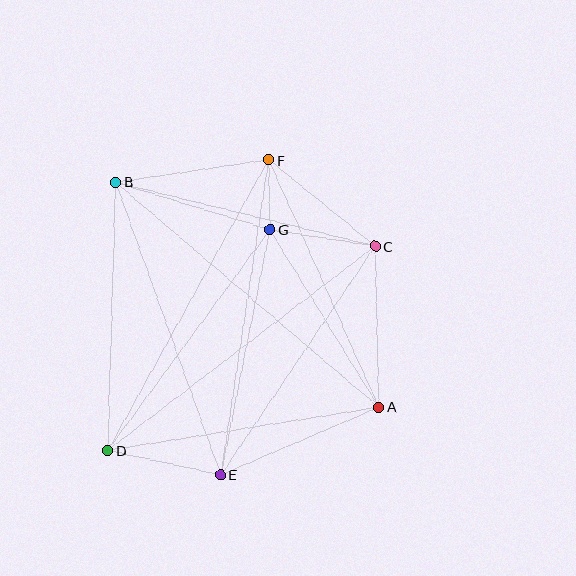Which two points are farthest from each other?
Points A and B are farthest from each other.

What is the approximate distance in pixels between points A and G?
The distance between A and G is approximately 208 pixels.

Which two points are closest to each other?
Points F and G are closest to each other.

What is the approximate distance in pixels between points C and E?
The distance between C and E is approximately 275 pixels.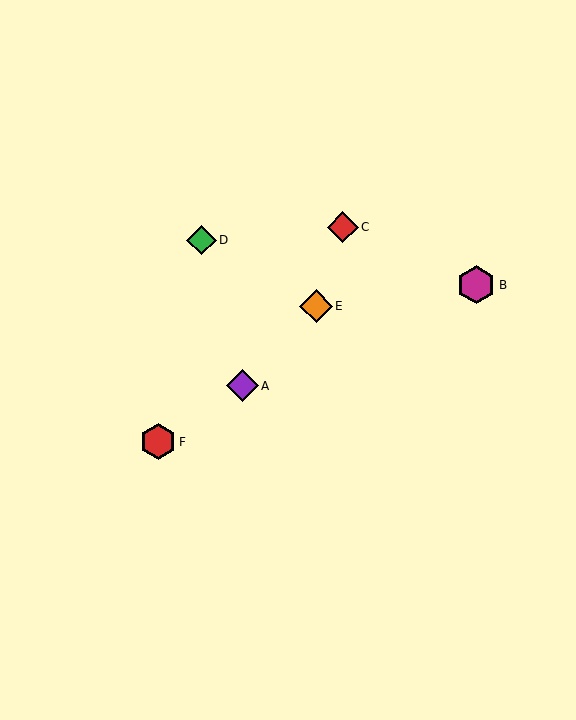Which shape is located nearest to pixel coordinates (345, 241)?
The red diamond (labeled C) at (343, 227) is nearest to that location.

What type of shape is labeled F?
Shape F is a red hexagon.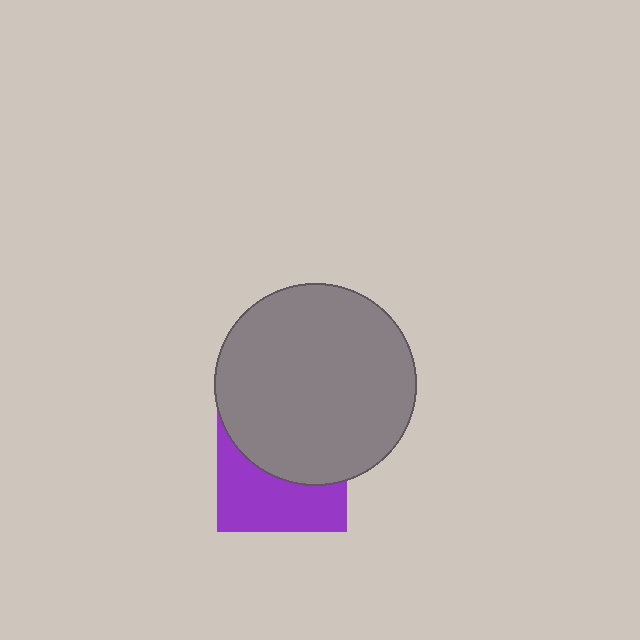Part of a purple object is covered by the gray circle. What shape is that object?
It is a square.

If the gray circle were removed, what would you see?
You would see the complete purple square.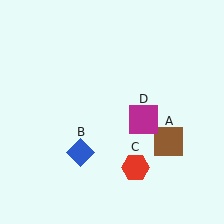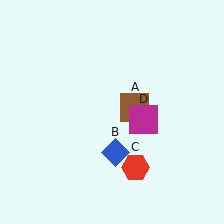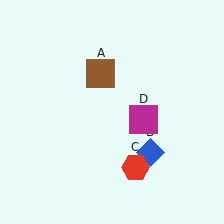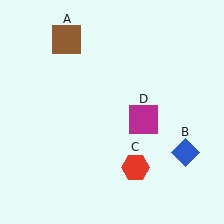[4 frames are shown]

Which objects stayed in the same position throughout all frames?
Red hexagon (object C) and magenta square (object D) remained stationary.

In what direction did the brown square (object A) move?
The brown square (object A) moved up and to the left.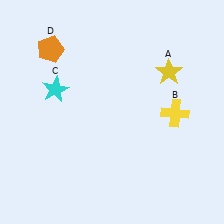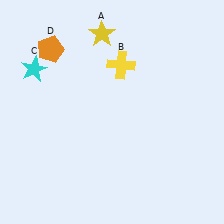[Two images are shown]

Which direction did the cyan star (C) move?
The cyan star (C) moved left.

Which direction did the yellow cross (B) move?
The yellow cross (B) moved left.